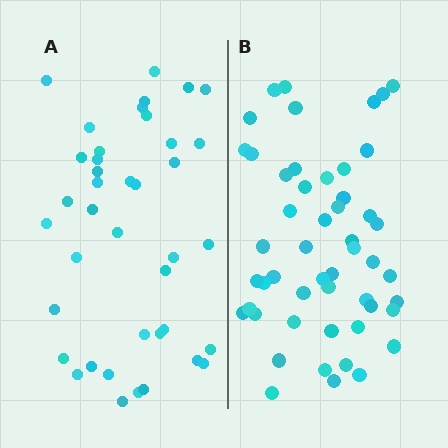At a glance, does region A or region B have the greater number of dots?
Region B (the right region) has more dots.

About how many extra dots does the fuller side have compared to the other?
Region B has roughly 12 or so more dots than region A.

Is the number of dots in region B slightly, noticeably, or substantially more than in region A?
Region B has noticeably more, but not dramatically so. The ratio is roughly 1.3 to 1.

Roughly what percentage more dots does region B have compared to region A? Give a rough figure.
About 30% more.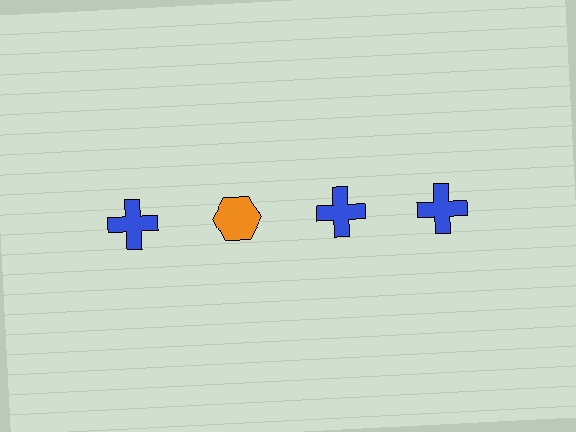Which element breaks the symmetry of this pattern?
The orange hexagon in the top row, second from left column breaks the symmetry. All other shapes are blue crosses.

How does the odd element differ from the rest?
It differs in both color (orange instead of blue) and shape (hexagon instead of cross).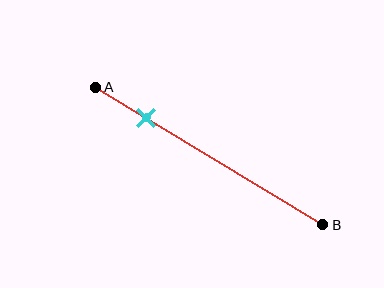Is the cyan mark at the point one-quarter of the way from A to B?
Yes, the mark is approximately at the one-quarter point.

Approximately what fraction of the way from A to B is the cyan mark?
The cyan mark is approximately 20% of the way from A to B.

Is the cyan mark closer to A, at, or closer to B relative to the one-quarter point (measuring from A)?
The cyan mark is approximately at the one-quarter point of segment AB.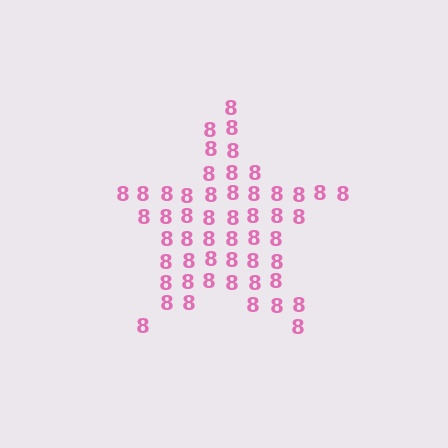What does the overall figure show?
The overall figure shows a star.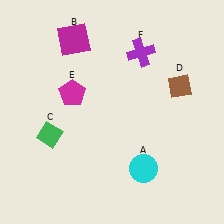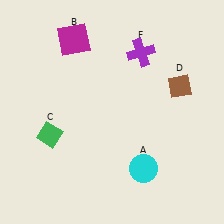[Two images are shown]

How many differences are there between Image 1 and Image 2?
There is 1 difference between the two images.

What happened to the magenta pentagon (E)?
The magenta pentagon (E) was removed in Image 2. It was in the top-left area of Image 1.